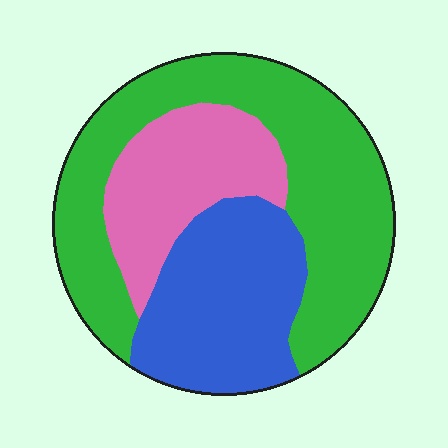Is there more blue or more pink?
Blue.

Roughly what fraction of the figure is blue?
Blue covers around 30% of the figure.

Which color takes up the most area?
Green, at roughly 50%.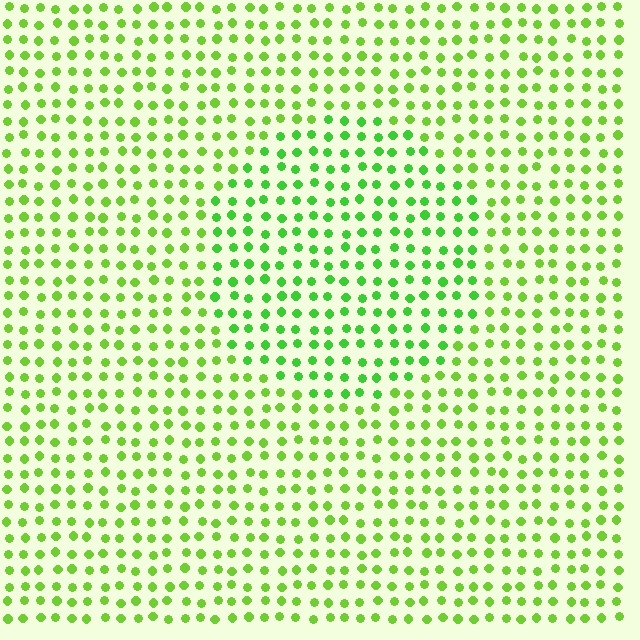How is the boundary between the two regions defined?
The boundary is defined purely by a slight shift in hue (about 21 degrees). Spacing, size, and orientation are identical on both sides.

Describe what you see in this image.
The image is filled with small lime elements in a uniform arrangement. A circle-shaped region is visible where the elements are tinted to a slightly different hue, forming a subtle color boundary.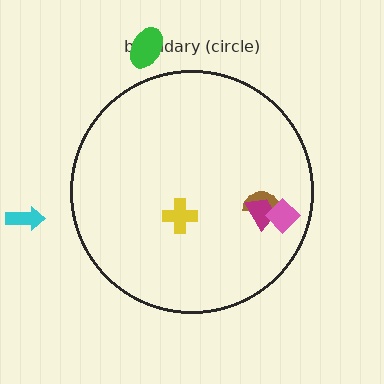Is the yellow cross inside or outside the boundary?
Inside.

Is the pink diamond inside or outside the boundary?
Inside.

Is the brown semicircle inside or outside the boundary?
Inside.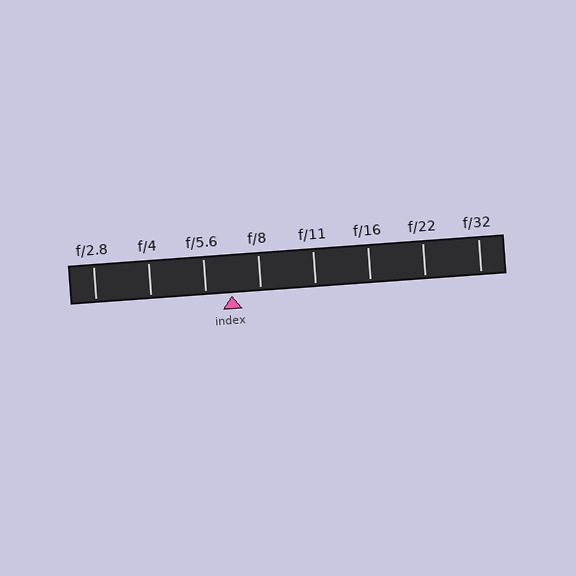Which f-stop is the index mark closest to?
The index mark is closest to f/5.6.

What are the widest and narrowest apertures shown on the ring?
The widest aperture shown is f/2.8 and the narrowest is f/32.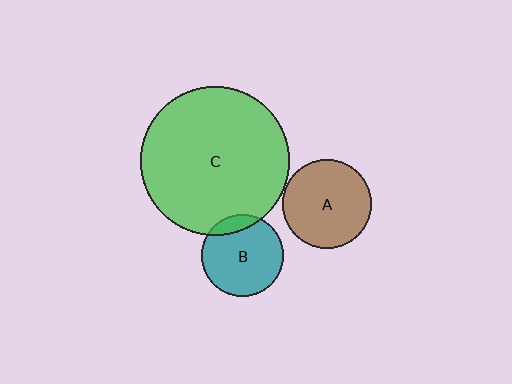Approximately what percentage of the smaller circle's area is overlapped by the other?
Approximately 10%.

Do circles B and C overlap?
Yes.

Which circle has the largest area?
Circle C (green).